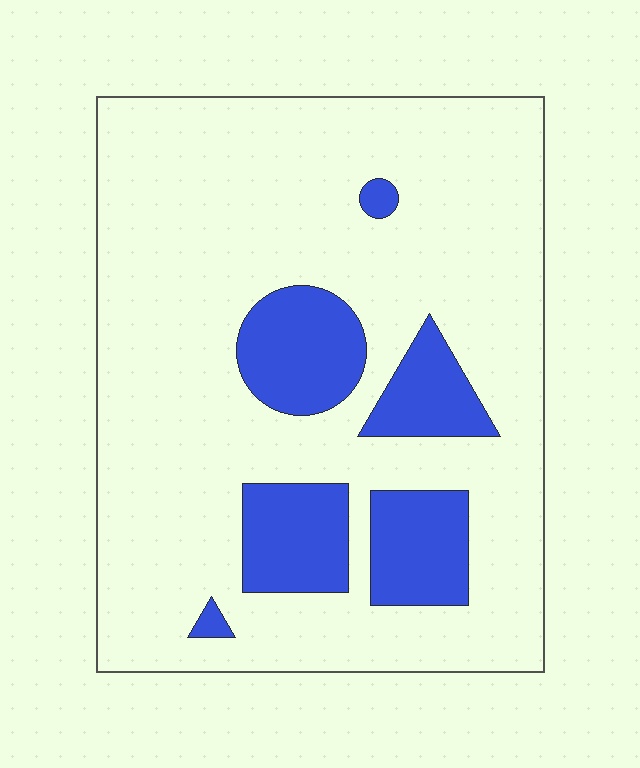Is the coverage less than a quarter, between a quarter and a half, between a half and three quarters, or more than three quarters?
Less than a quarter.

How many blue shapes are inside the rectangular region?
6.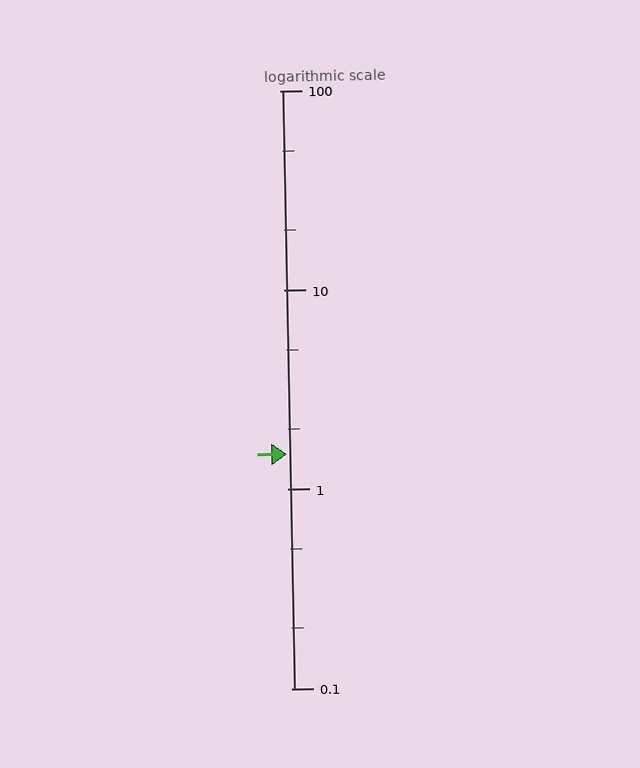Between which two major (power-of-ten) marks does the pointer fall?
The pointer is between 1 and 10.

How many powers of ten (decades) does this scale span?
The scale spans 3 decades, from 0.1 to 100.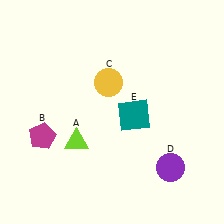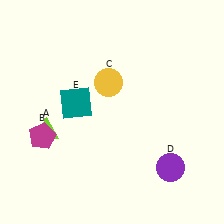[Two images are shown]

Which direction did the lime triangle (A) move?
The lime triangle (A) moved left.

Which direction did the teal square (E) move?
The teal square (E) moved left.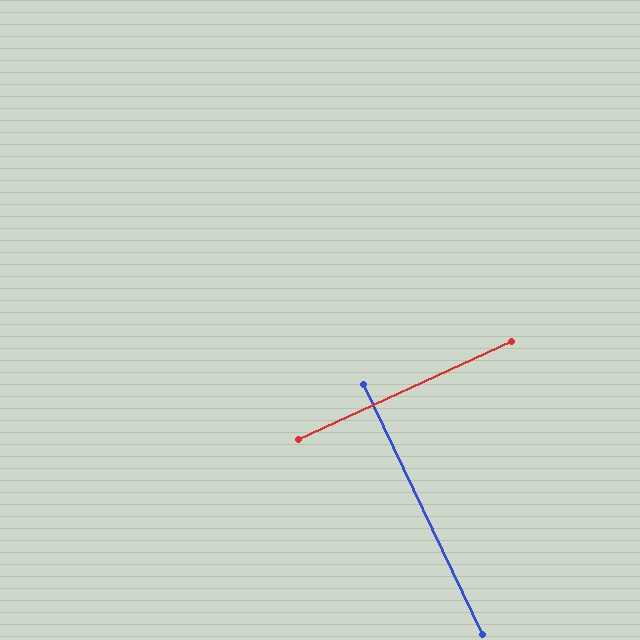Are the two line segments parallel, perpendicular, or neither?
Perpendicular — they meet at approximately 89°.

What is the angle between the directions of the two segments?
Approximately 89 degrees.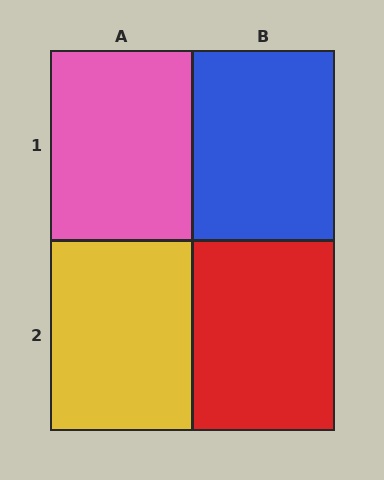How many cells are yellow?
1 cell is yellow.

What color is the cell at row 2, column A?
Yellow.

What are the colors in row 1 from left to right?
Pink, blue.